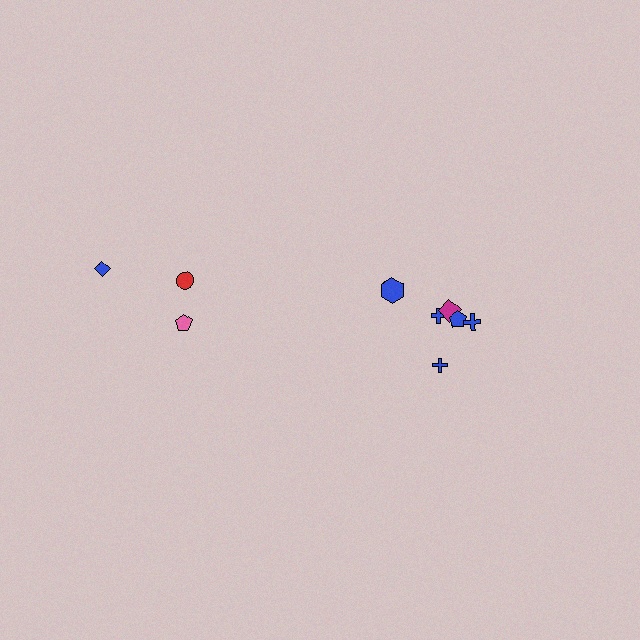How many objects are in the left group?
There are 3 objects.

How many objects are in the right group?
There are 6 objects.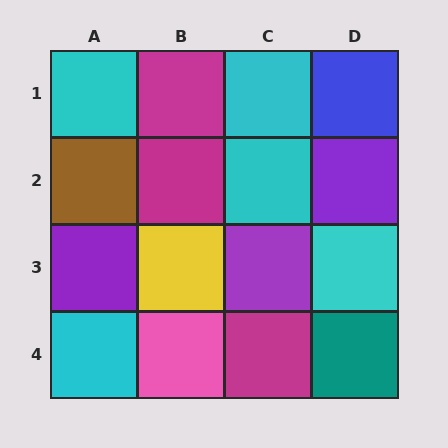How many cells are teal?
1 cell is teal.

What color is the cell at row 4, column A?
Cyan.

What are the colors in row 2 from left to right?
Brown, magenta, cyan, purple.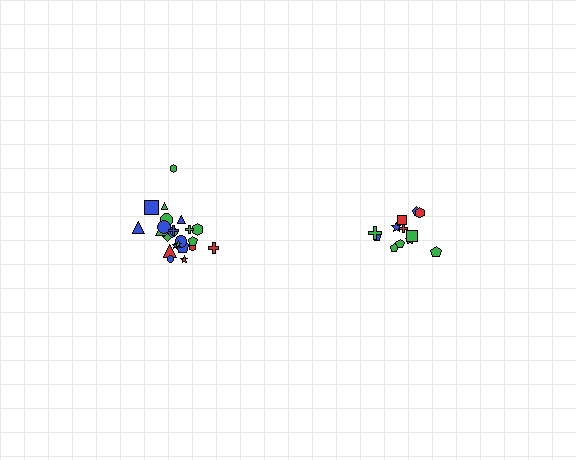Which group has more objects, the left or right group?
The left group.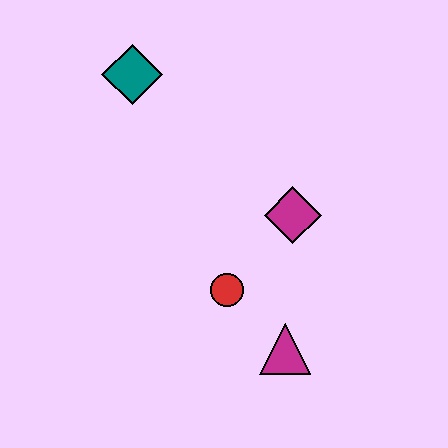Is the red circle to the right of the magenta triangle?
No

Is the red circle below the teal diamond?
Yes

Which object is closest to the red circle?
The magenta triangle is closest to the red circle.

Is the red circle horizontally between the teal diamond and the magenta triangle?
Yes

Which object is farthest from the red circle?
The teal diamond is farthest from the red circle.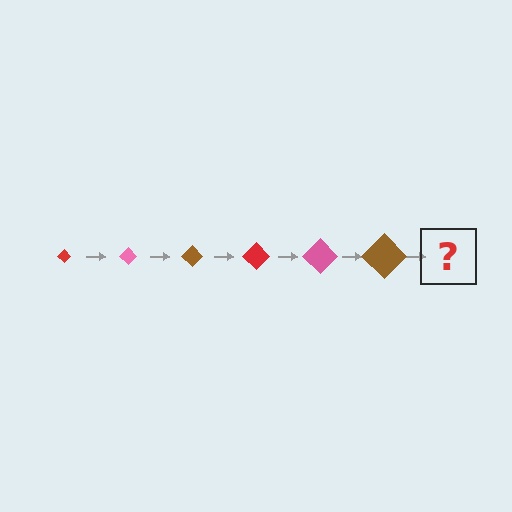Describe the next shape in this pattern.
It should be a red diamond, larger than the previous one.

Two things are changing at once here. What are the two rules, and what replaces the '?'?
The two rules are that the diamond grows larger each step and the color cycles through red, pink, and brown. The '?' should be a red diamond, larger than the previous one.